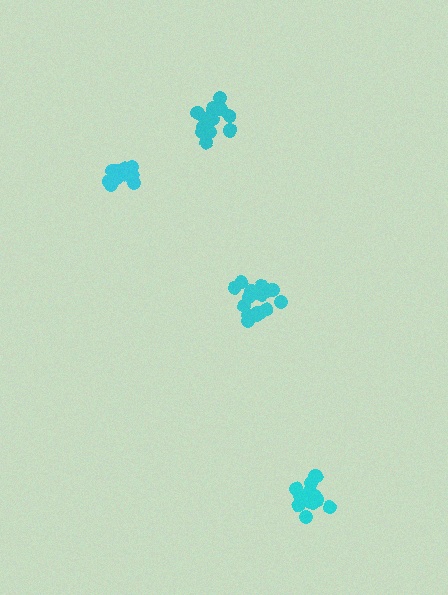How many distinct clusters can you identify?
There are 4 distinct clusters.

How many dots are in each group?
Group 1: 17 dots, Group 2: 16 dots, Group 3: 15 dots, Group 4: 15 dots (63 total).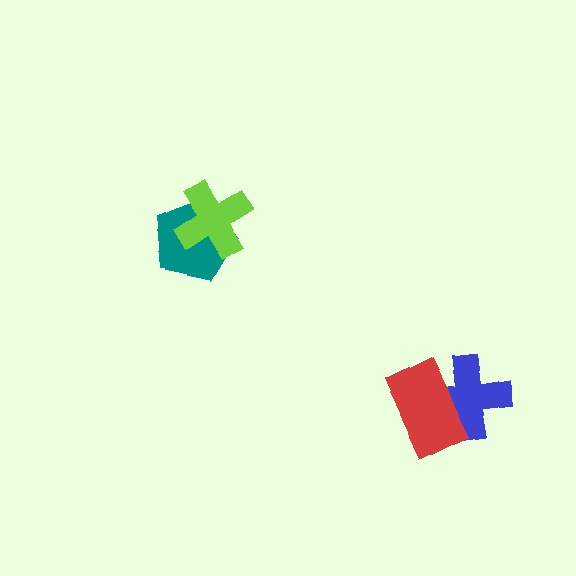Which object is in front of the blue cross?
The red rectangle is in front of the blue cross.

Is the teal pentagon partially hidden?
Yes, it is partially covered by another shape.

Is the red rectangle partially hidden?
No, no other shape covers it.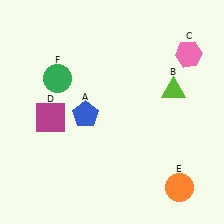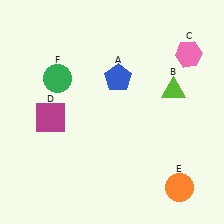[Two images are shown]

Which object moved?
The blue pentagon (A) moved up.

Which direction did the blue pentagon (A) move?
The blue pentagon (A) moved up.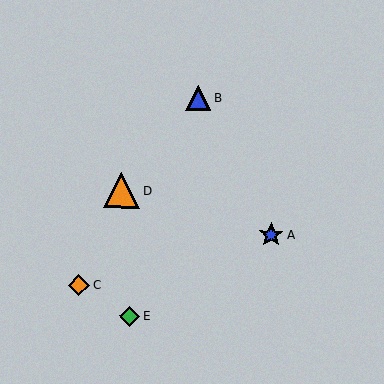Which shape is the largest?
The orange triangle (labeled D) is the largest.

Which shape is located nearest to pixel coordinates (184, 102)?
The blue triangle (labeled B) at (198, 98) is nearest to that location.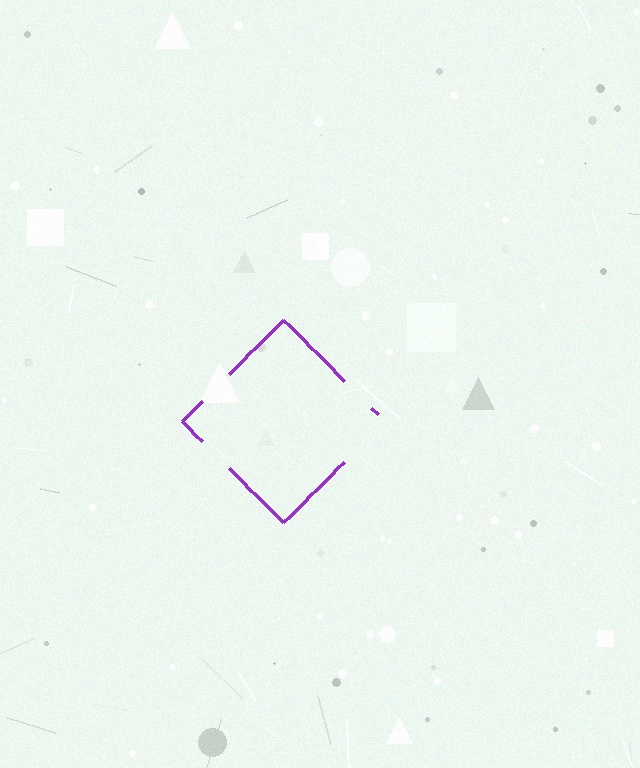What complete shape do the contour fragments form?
The contour fragments form a diamond.